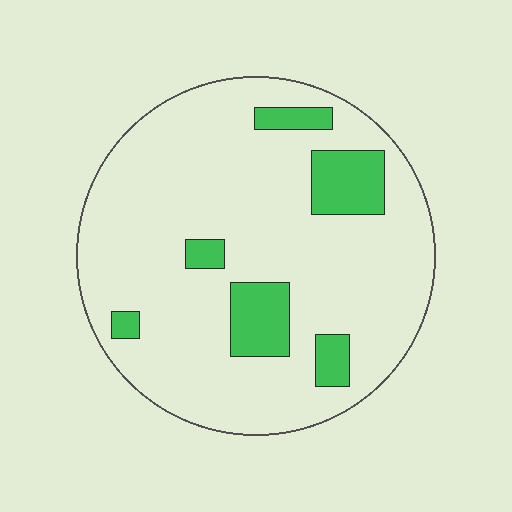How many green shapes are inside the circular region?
6.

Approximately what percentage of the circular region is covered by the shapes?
Approximately 15%.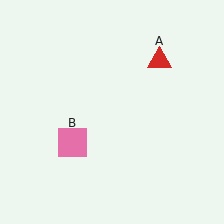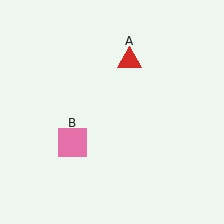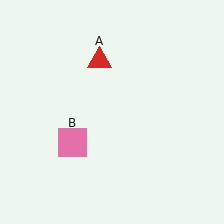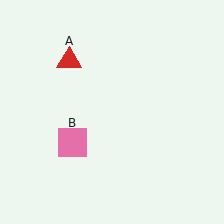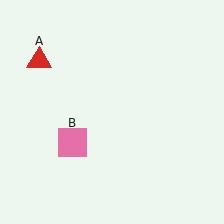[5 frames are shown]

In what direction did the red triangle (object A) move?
The red triangle (object A) moved left.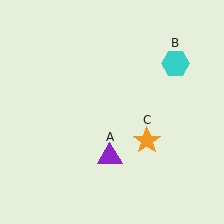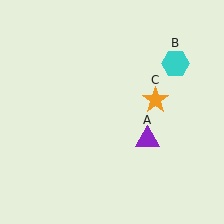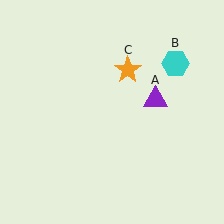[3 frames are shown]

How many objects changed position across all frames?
2 objects changed position: purple triangle (object A), orange star (object C).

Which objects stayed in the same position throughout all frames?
Cyan hexagon (object B) remained stationary.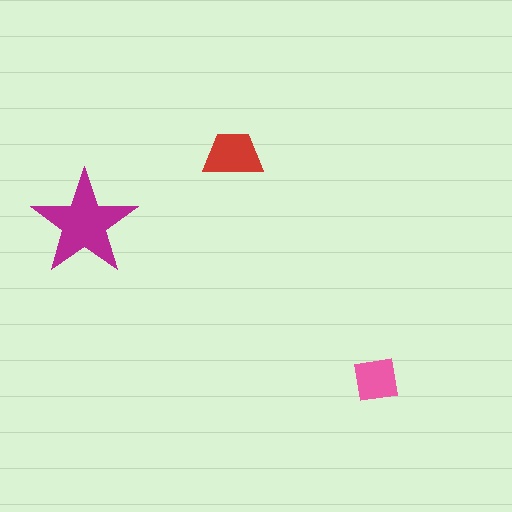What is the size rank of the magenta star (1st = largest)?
1st.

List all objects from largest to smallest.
The magenta star, the red trapezoid, the pink square.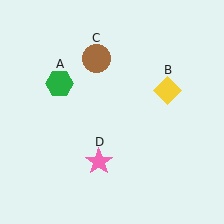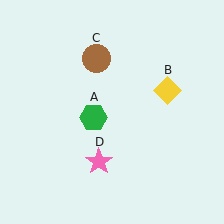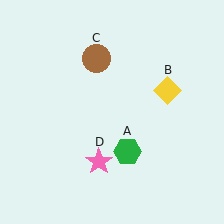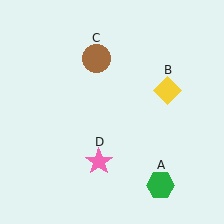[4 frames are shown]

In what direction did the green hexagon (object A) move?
The green hexagon (object A) moved down and to the right.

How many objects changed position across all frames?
1 object changed position: green hexagon (object A).